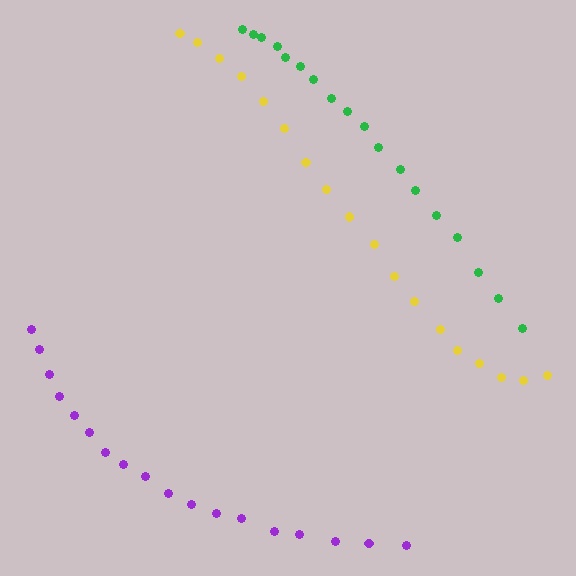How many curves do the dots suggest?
There are 3 distinct paths.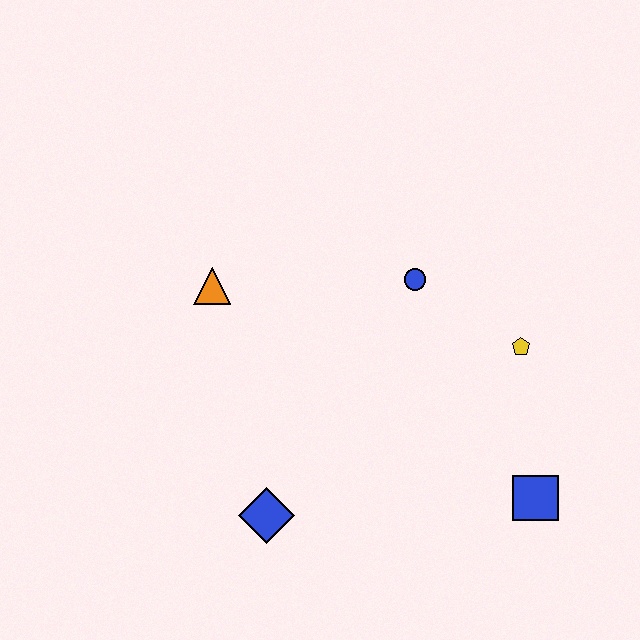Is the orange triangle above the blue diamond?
Yes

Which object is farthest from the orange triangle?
The blue square is farthest from the orange triangle.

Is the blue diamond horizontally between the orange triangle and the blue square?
Yes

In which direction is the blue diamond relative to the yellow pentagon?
The blue diamond is to the left of the yellow pentagon.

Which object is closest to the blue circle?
The yellow pentagon is closest to the blue circle.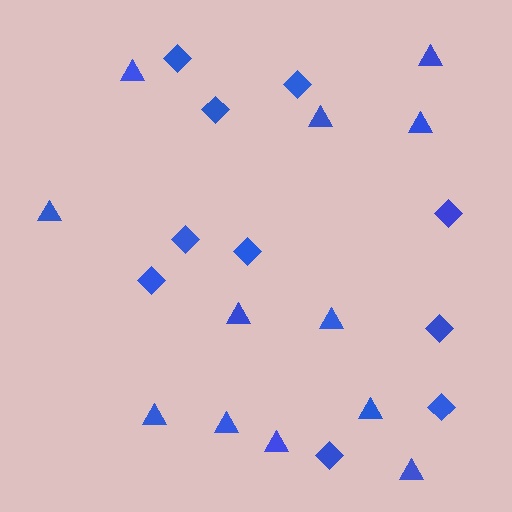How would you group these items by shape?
There are 2 groups: one group of diamonds (10) and one group of triangles (12).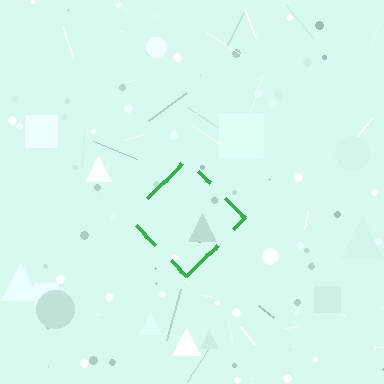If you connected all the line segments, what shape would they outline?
They would outline a diamond.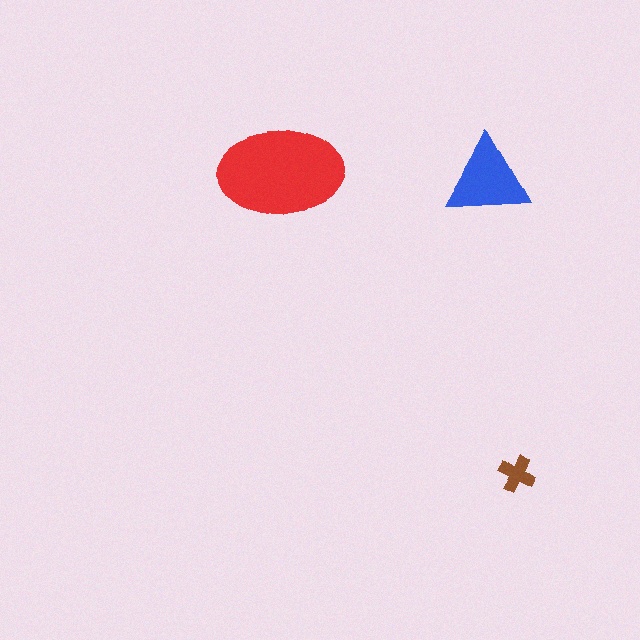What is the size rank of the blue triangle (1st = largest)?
2nd.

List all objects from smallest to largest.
The brown cross, the blue triangle, the red ellipse.